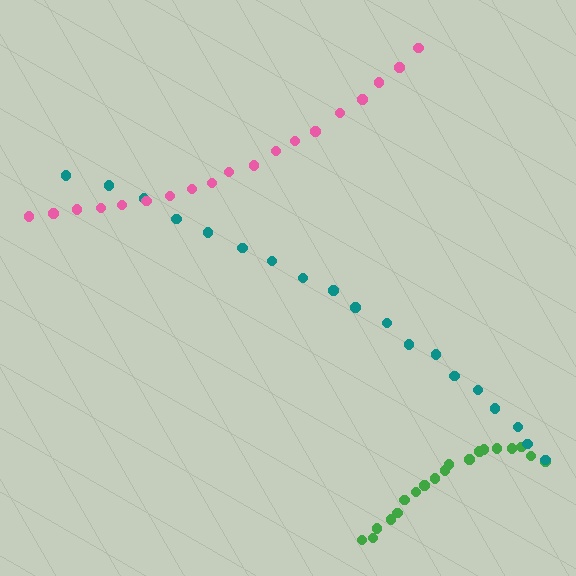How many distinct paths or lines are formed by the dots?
There are 3 distinct paths.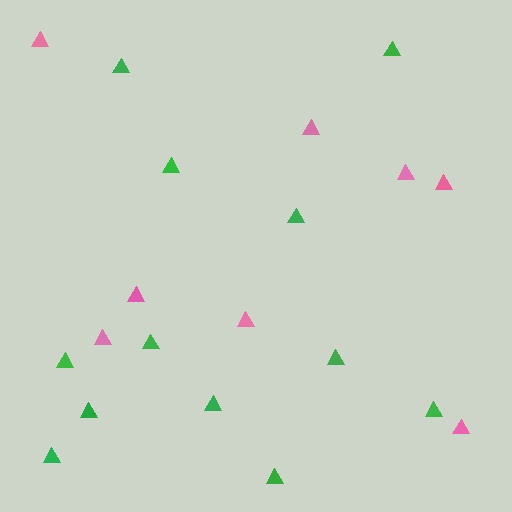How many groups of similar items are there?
There are 2 groups: one group of pink triangles (8) and one group of green triangles (12).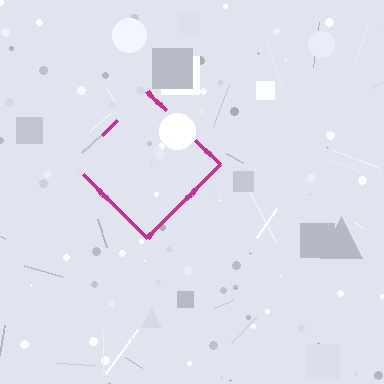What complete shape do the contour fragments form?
The contour fragments form a diamond.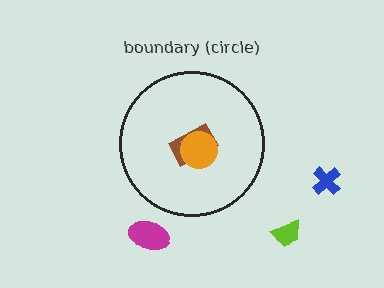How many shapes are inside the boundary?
3 inside, 3 outside.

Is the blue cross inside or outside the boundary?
Outside.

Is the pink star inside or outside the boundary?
Inside.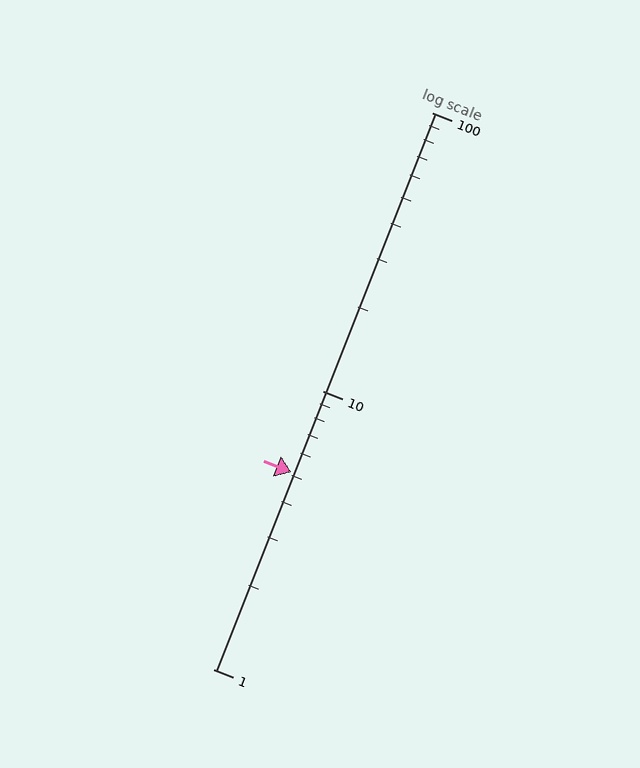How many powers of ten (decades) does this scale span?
The scale spans 2 decades, from 1 to 100.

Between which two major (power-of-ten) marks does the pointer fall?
The pointer is between 1 and 10.